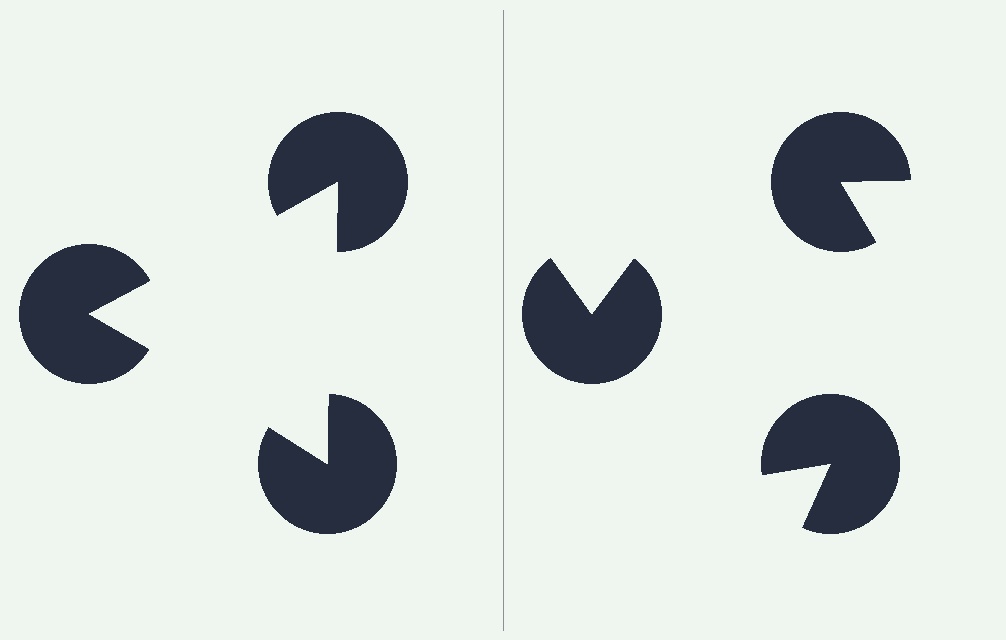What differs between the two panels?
The pac-man discs are positioned identically on both sides; only the wedge orientations differ. On the left they align to a triangle; on the right they are misaligned.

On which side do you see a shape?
An illusory triangle appears on the left side. On the right side the wedge cuts are rotated, so no coherent shape forms.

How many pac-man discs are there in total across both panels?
6 — 3 on each side.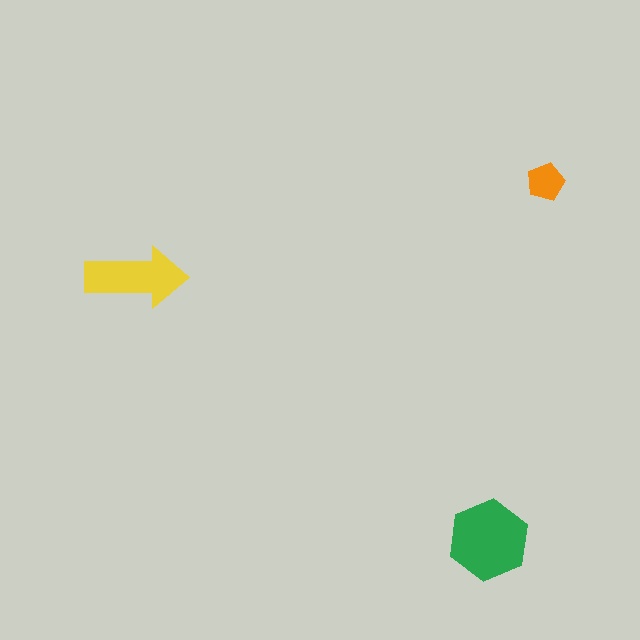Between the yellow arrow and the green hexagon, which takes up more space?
The green hexagon.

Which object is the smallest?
The orange pentagon.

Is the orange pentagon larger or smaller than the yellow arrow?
Smaller.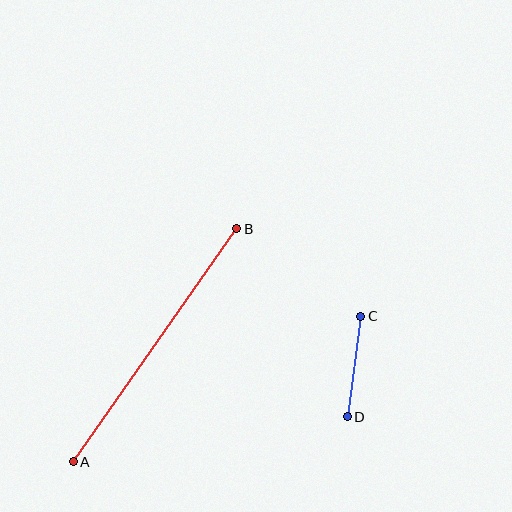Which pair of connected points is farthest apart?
Points A and B are farthest apart.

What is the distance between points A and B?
The distance is approximately 285 pixels.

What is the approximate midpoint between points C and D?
The midpoint is at approximately (354, 366) pixels.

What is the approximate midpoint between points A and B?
The midpoint is at approximately (155, 345) pixels.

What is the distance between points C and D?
The distance is approximately 101 pixels.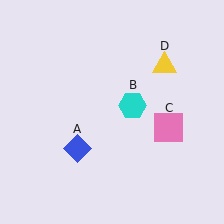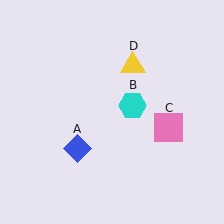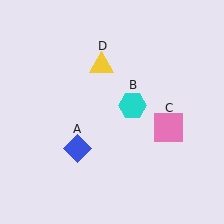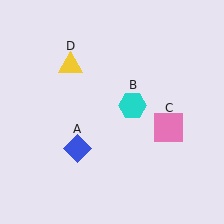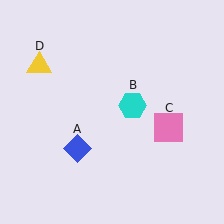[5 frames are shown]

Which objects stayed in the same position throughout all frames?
Blue diamond (object A) and cyan hexagon (object B) and pink square (object C) remained stationary.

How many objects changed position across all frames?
1 object changed position: yellow triangle (object D).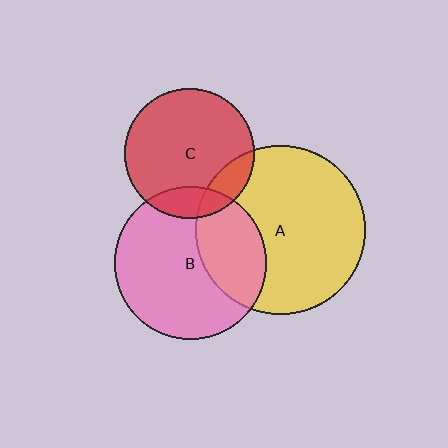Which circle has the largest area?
Circle A (yellow).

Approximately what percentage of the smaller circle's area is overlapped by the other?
Approximately 15%.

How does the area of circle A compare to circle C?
Approximately 1.7 times.